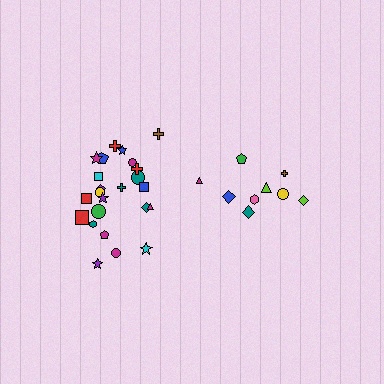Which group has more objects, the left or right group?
The left group.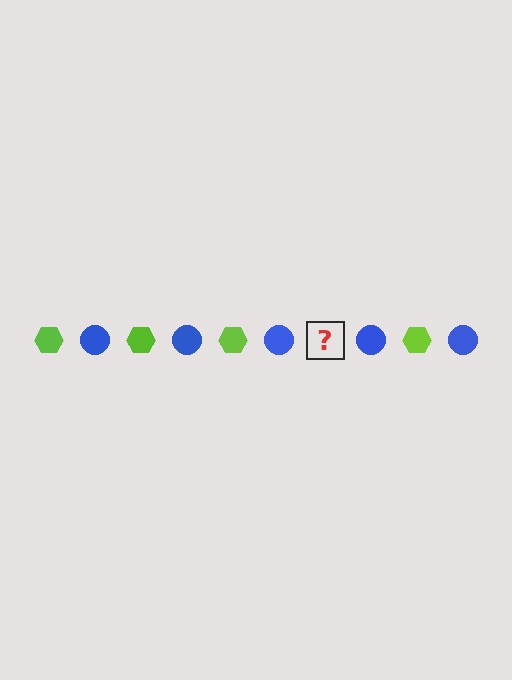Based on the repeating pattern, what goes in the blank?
The blank should be a lime hexagon.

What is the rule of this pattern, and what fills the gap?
The rule is that the pattern alternates between lime hexagon and blue circle. The gap should be filled with a lime hexagon.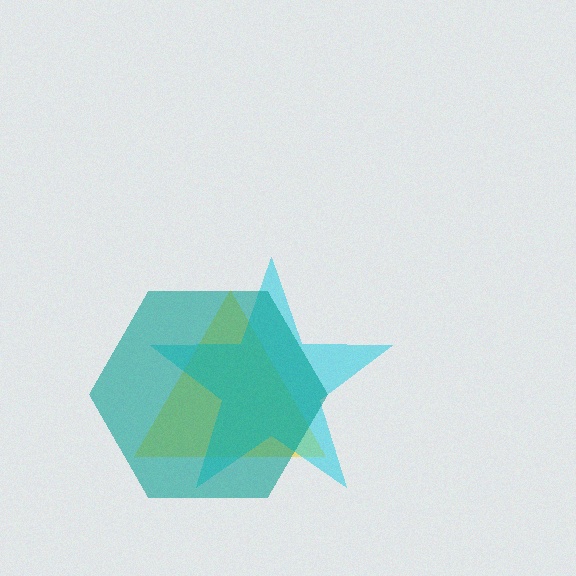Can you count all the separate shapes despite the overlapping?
Yes, there are 3 separate shapes.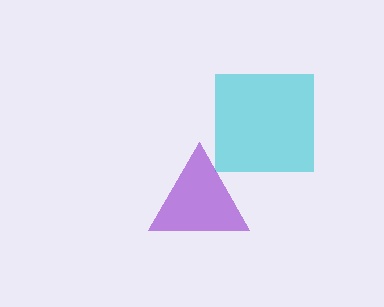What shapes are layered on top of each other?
The layered shapes are: a cyan square, a purple triangle.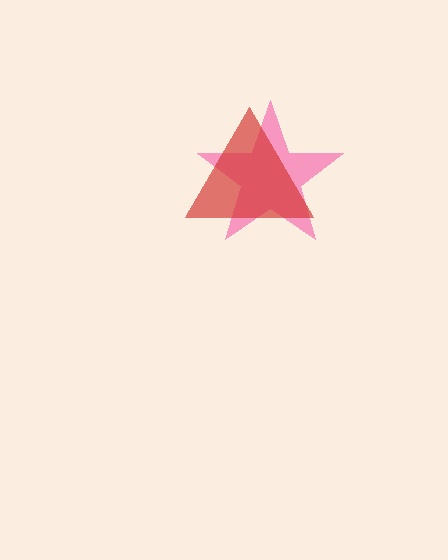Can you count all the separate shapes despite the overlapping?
Yes, there are 2 separate shapes.